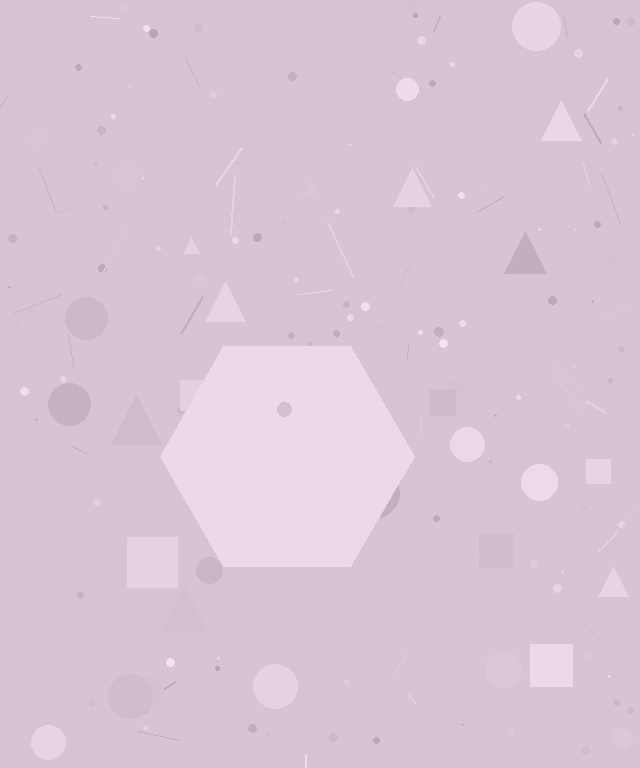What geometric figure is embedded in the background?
A hexagon is embedded in the background.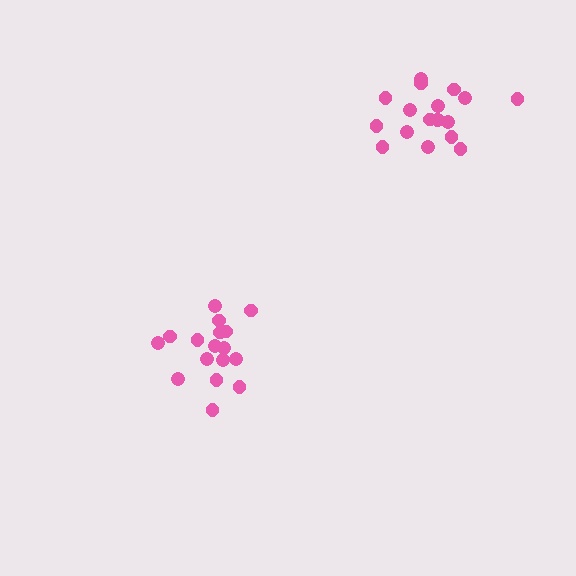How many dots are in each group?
Group 1: 18 dots, Group 2: 17 dots (35 total).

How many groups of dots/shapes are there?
There are 2 groups.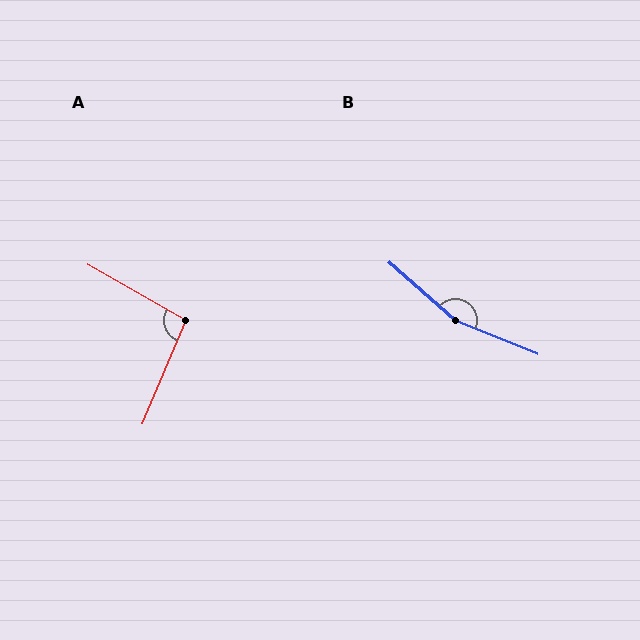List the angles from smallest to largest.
A (97°), B (160°).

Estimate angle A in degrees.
Approximately 97 degrees.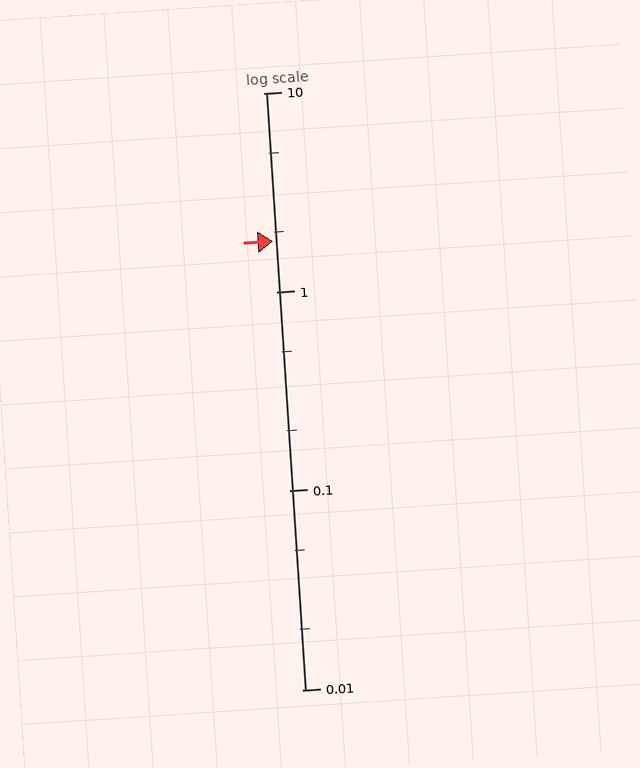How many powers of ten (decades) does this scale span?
The scale spans 3 decades, from 0.01 to 10.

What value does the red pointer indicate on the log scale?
The pointer indicates approximately 1.8.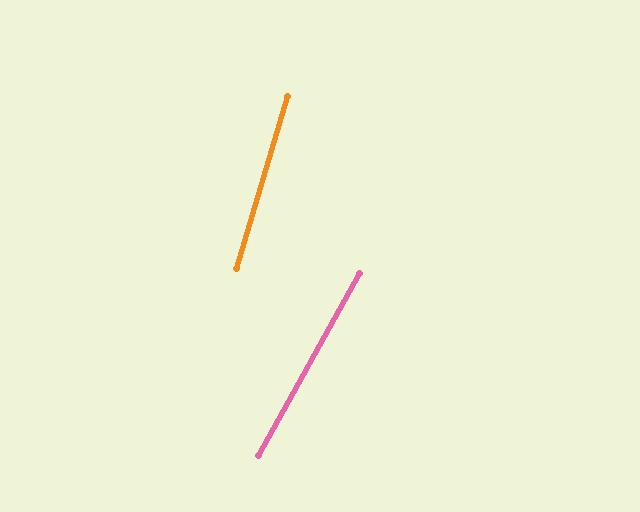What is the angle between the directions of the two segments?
Approximately 13 degrees.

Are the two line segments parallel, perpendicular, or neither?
Neither parallel nor perpendicular — they differ by about 13°.